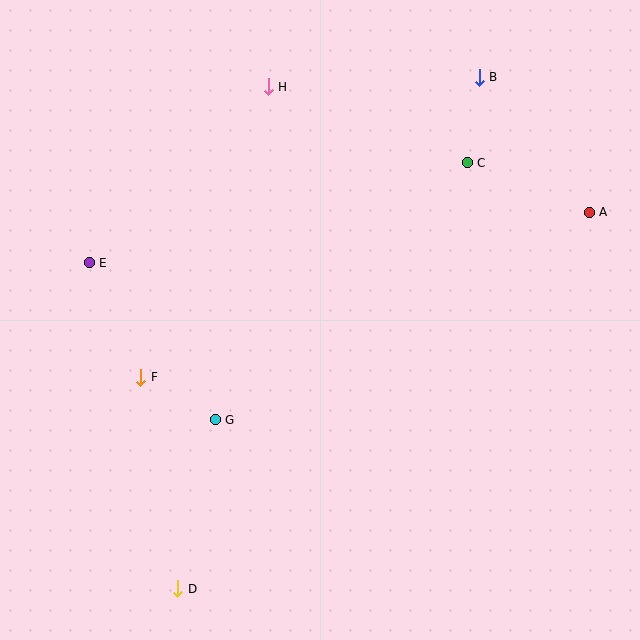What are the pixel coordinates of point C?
Point C is at (467, 163).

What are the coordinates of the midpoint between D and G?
The midpoint between D and G is at (196, 504).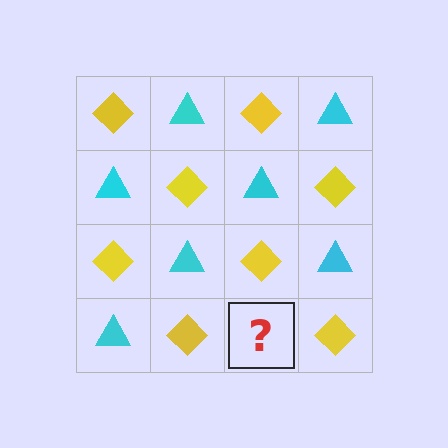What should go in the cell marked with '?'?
The missing cell should contain a cyan triangle.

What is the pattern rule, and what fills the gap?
The rule is that it alternates yellow diamond and cyan triangle in a checkerboard pattern. The gap should be filled with a cyan triangle.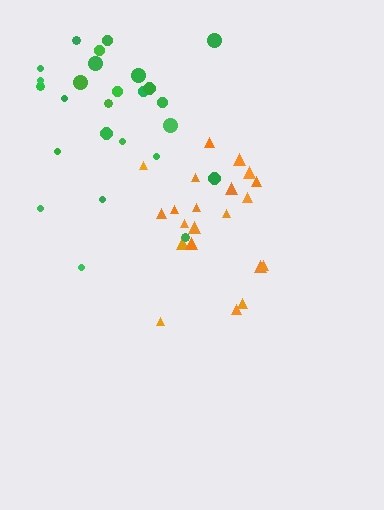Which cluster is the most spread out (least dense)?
Green.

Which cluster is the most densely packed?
Orange.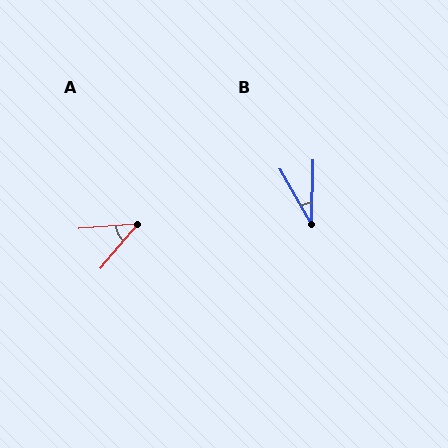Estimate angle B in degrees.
Approximately 31 degrees.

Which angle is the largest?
A, at approximately 45 degrees.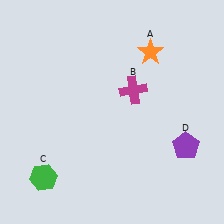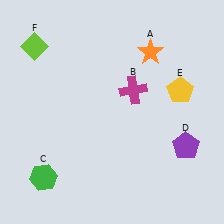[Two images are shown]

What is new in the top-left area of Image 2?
A lime diamond (F) was added in the top-left area of Image 2.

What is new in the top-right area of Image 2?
A yellow pentagon (E) was added in the top-right area of Image 2.